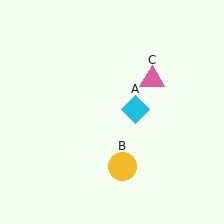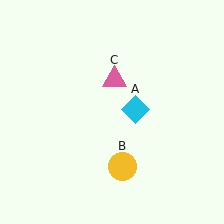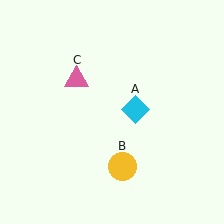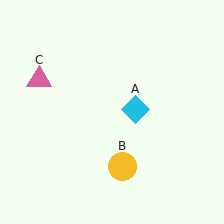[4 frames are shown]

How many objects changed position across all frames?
1 object changed position: pink triangle (object C).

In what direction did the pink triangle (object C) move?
The pink triangle (object C) moved left.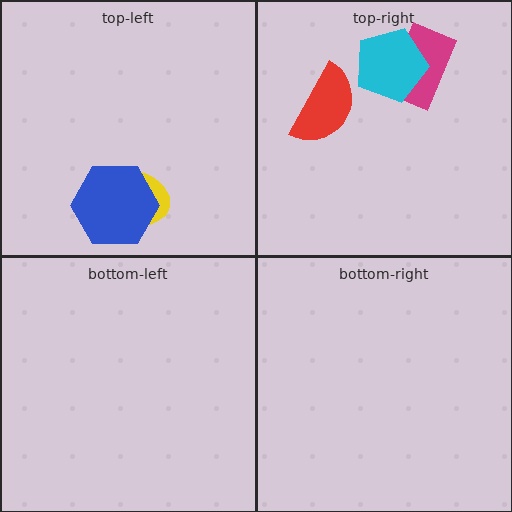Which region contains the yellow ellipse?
The top-left region.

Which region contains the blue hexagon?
The top-left region.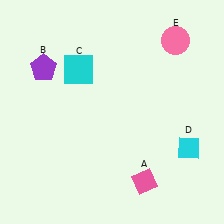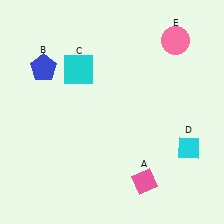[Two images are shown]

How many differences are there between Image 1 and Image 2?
There is 1 difference between the two images.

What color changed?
The pentagon (B) changed from purple in Image 1 to blue in Image 2.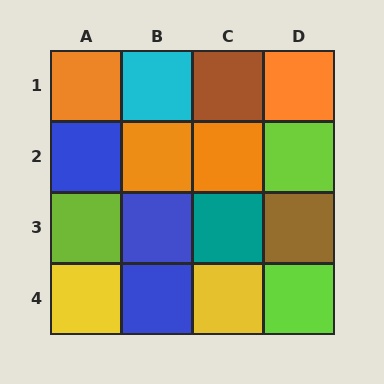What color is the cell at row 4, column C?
Yellow.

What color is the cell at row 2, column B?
Orange.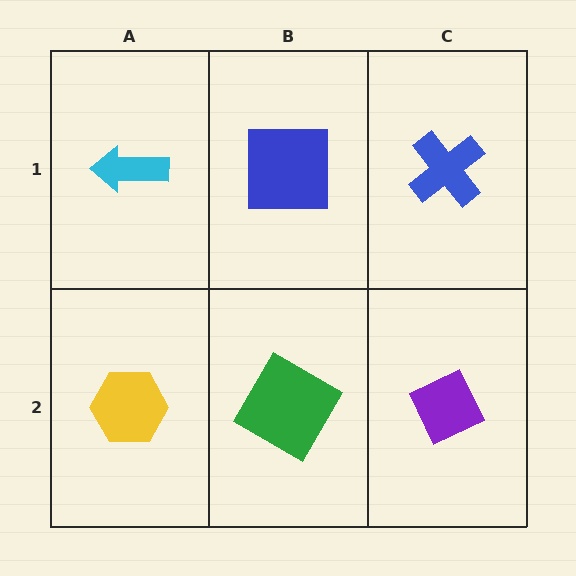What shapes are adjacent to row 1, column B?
A green square (row 2, column B), a cyan arrow (row 1, column A), a blue cross (row 1, column C).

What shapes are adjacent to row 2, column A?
A cyan arrow (row 1, column A), a green square (row 2, column B).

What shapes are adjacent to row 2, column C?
A blue cross (row 1, column C), a green square (row 2, column B).